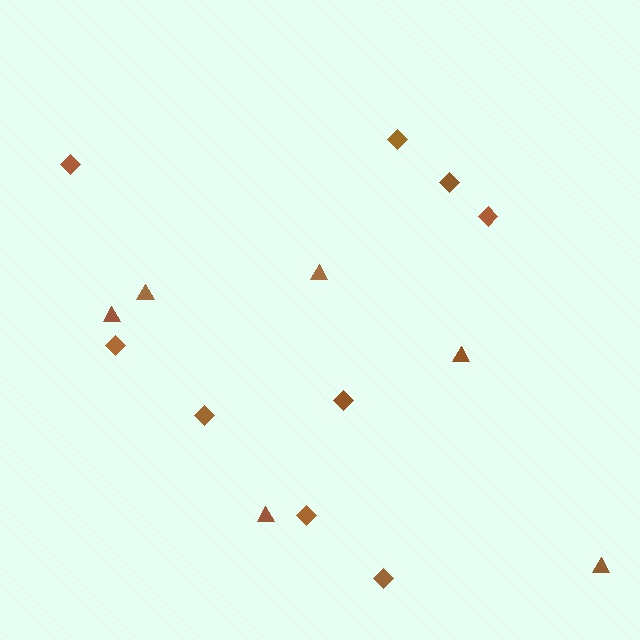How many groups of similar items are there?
There are 2 groups: one group of triangles (6) and one group of diamonds (9).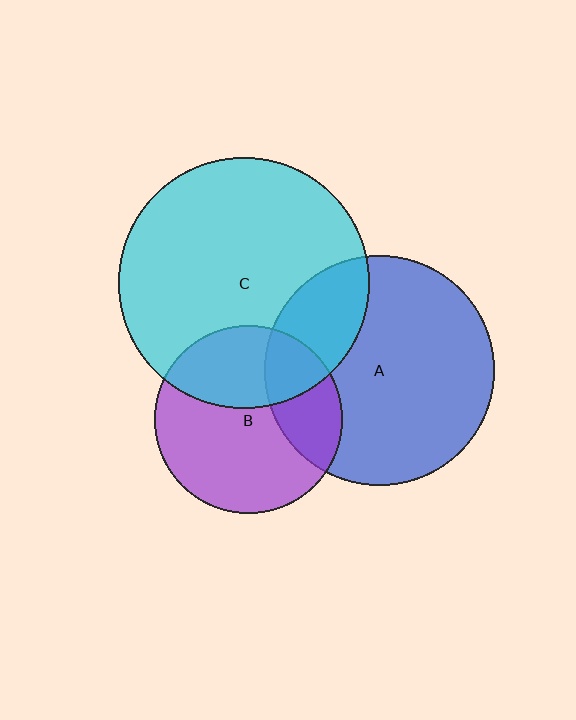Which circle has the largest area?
Circle C (cyan).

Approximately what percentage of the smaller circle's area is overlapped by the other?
Approximately 25%.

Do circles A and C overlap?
Yes.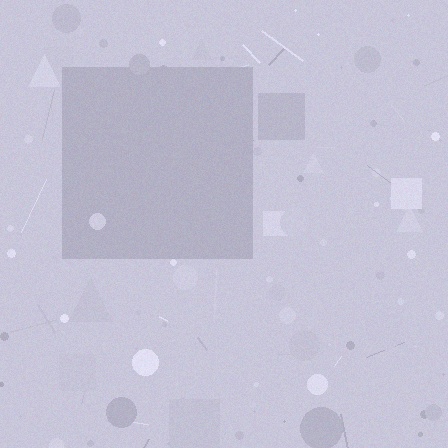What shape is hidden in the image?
A square is hidden in the image.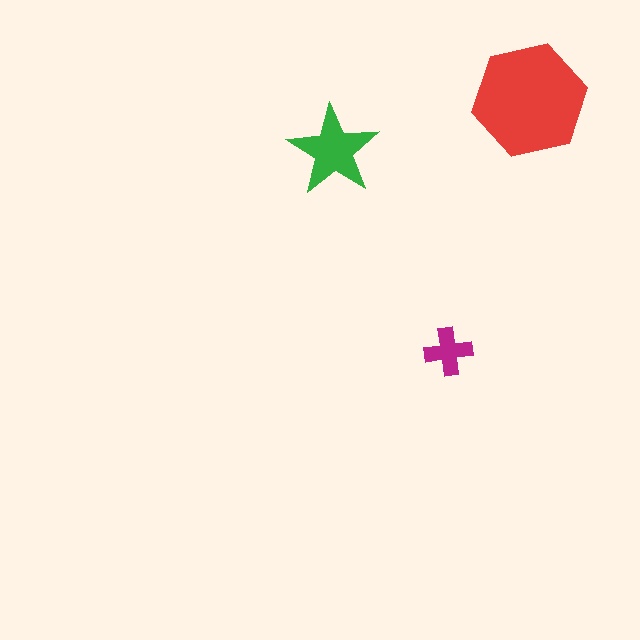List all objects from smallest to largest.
The magenta cross, the green star, the red hexagon.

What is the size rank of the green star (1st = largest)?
2nd.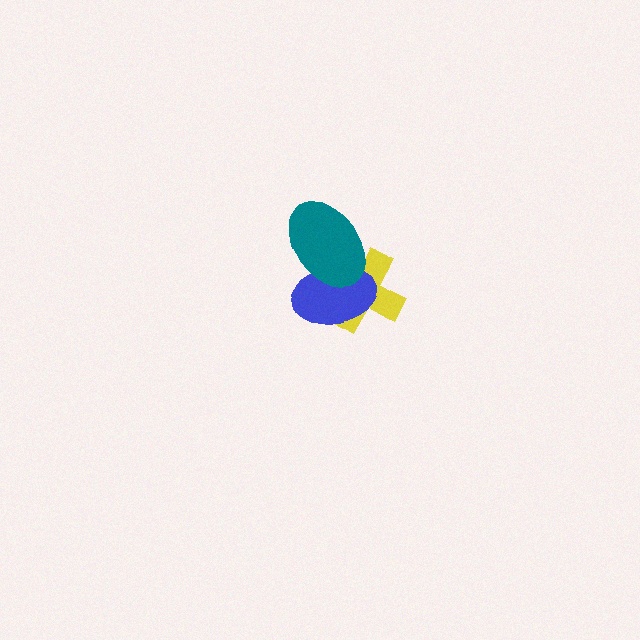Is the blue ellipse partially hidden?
Yes, it is partially covered by another shape.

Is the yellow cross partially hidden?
Yes, it is partially covered by another shape.